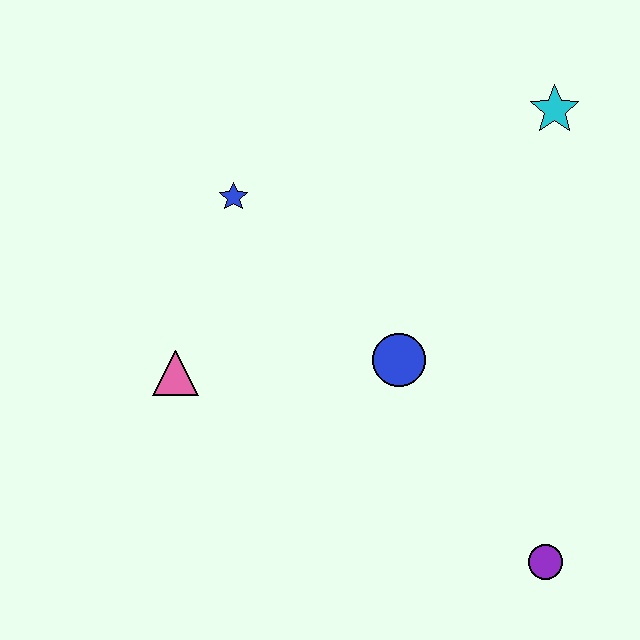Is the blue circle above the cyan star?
No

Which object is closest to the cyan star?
The blue circle is closest to the cyan star.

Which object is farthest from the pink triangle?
The cyan star is farthest from the pink triangle.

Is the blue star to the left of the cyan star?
Yes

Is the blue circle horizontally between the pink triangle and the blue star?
No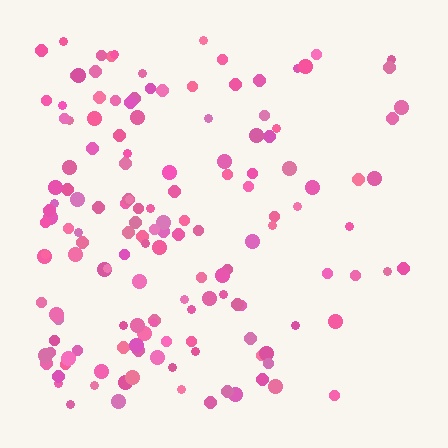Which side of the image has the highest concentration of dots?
The left.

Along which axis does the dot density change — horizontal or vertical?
Horizontal.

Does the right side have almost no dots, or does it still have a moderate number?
Still a moderate number, just noticeably fewer than the left.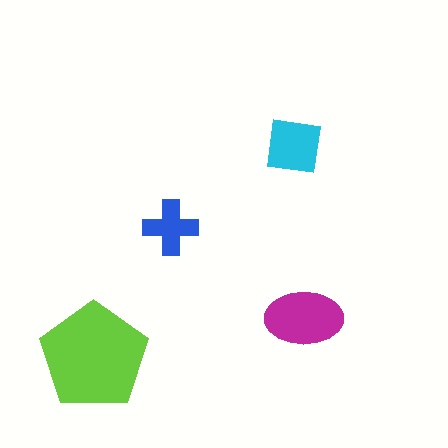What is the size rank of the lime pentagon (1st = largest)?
1st.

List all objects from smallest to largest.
The blue cross, the cyan square, the magenta ellipse, the lime pentagon.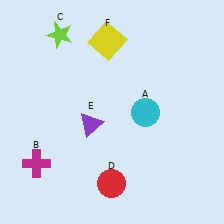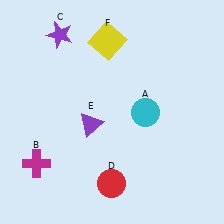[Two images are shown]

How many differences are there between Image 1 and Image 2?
There is 1 difference between the two images.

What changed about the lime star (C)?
In Image 1, C is lime. In Image 2, it changed to purple.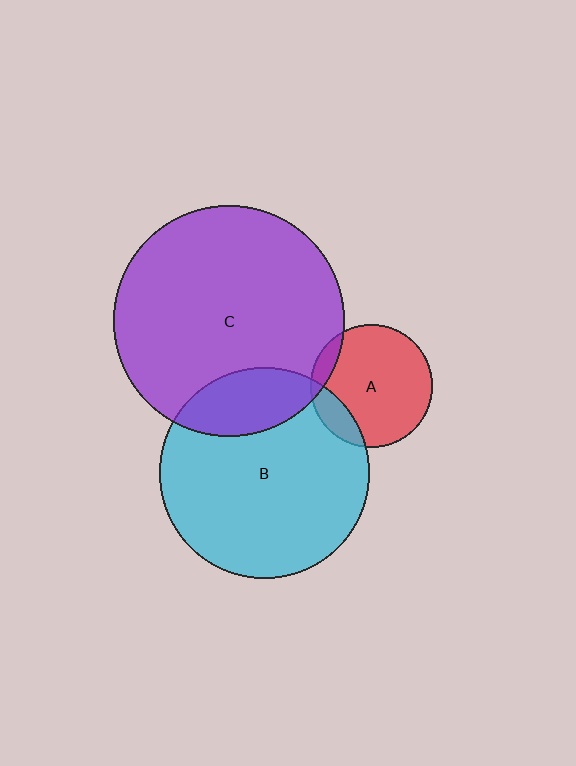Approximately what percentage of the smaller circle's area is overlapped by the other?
Approximately 15%.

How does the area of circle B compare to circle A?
Approximately 3.0 times.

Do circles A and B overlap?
Yes.